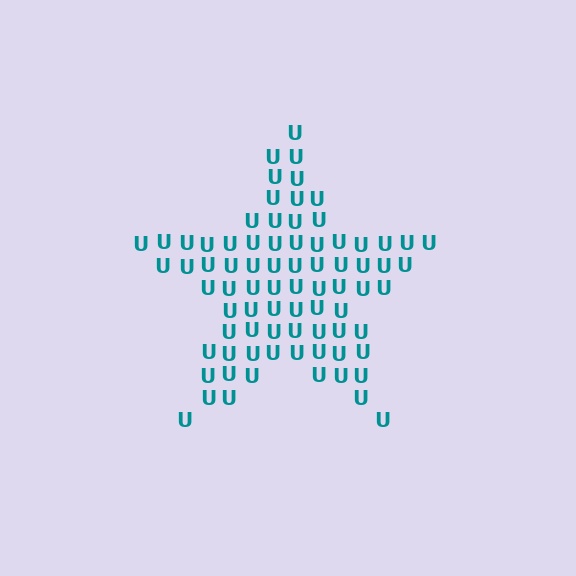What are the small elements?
The small elements are letter U's.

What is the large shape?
The large shape is a star.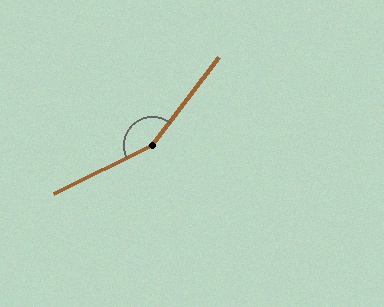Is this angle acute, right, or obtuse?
It is obtuse.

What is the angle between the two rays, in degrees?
Approximately 154 degrees.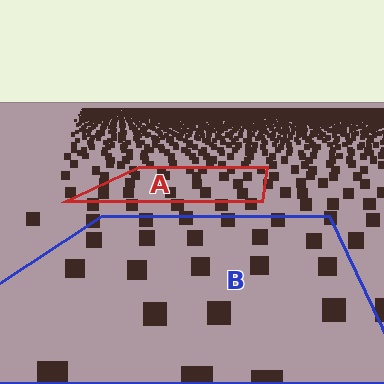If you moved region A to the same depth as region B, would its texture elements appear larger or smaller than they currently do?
They would appear larger. At a closer depth, the same texture elements are projected at a bigger on-screen size.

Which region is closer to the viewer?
Region B is closer. The texture elements there are larger and more spread out.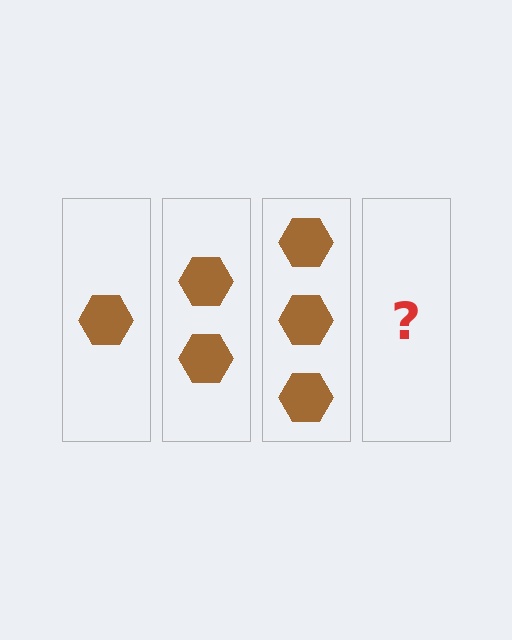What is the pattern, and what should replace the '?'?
The pattern is that each step adds one more hexagon. The '?' should be 4 hexagons.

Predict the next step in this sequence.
The next step is 4 hexagons.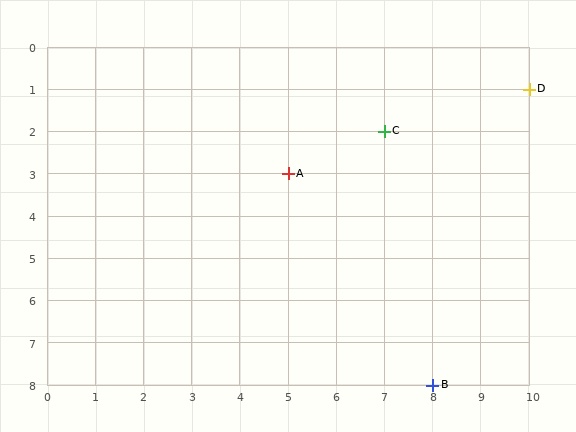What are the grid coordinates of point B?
Point B is at grid coordinates (8, 8).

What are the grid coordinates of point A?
Point A is at grid coordinates (5, 3).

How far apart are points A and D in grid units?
Points A and D are 5 columns and 2 rows apart (about 5.4 grid units diagonally).